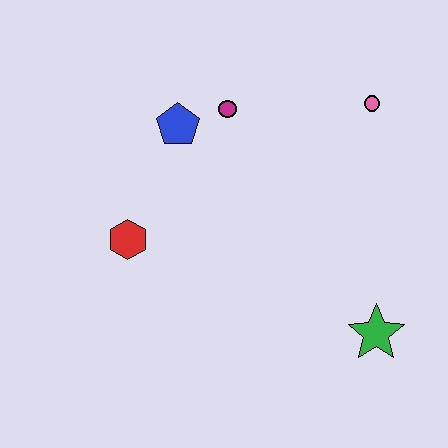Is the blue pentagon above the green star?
Yes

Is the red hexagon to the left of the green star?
Yes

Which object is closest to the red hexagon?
The blue pentagon is closest to the red hexagon.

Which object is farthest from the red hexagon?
The pink circle is farthest from the red hexagon.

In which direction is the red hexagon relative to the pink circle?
The red hexagon is to the left of the pink circle.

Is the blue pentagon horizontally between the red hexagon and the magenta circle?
Yes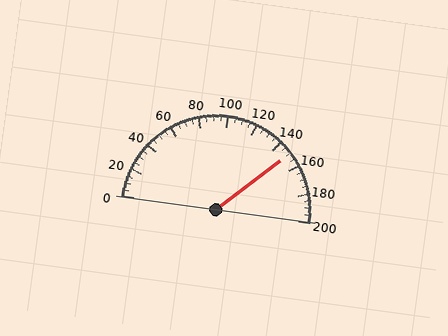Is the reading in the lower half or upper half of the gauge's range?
The reading is in the upper half of the range (0 to 200).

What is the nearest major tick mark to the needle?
The nearest major tick mark is 160.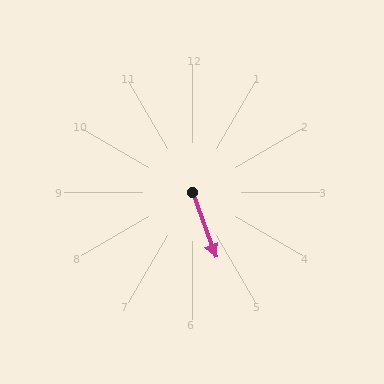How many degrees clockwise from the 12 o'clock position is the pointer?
Approximately 160 degrees.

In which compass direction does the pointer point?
South.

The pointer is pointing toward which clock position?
Roughly 5 o'clock.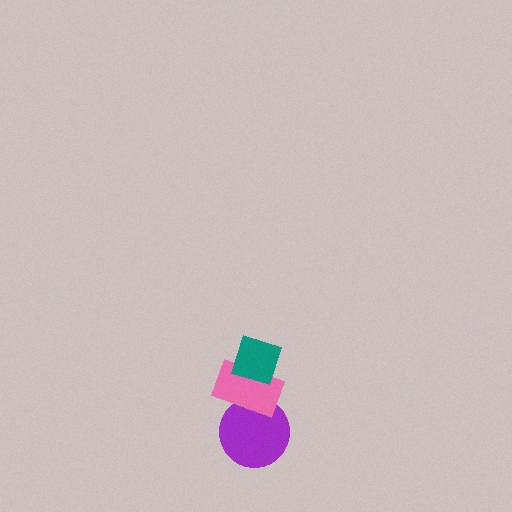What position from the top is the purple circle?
The purple circle is 3rd from the top.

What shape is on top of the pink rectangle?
The teal diamond is on top of the pink rectangle.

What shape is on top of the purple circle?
The pink rectangle is on top of the purple circle.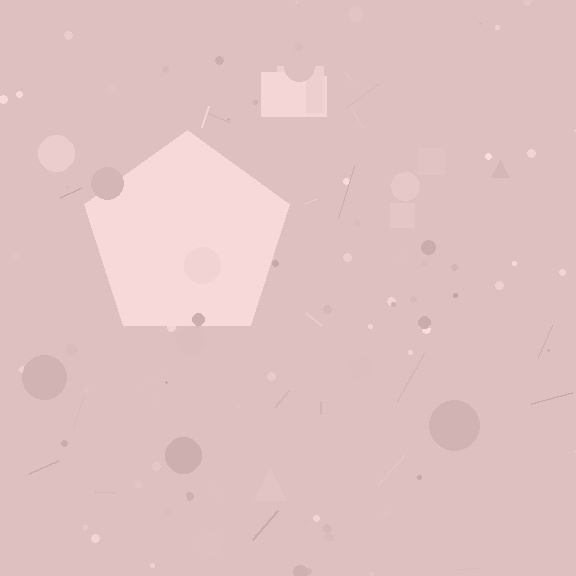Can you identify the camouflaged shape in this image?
The camouflaged shape is a pentagon.